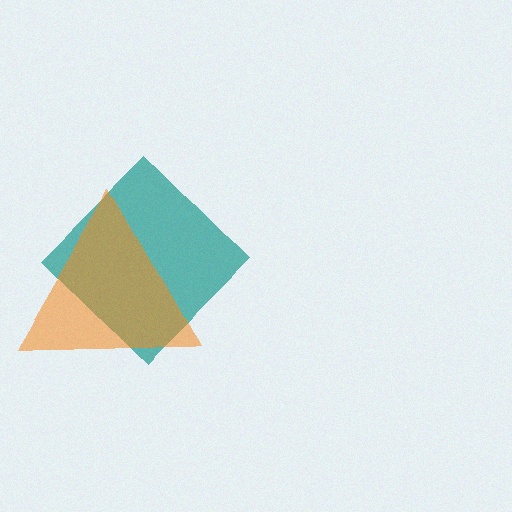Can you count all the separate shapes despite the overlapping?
Yes, there are 2 separate shapes.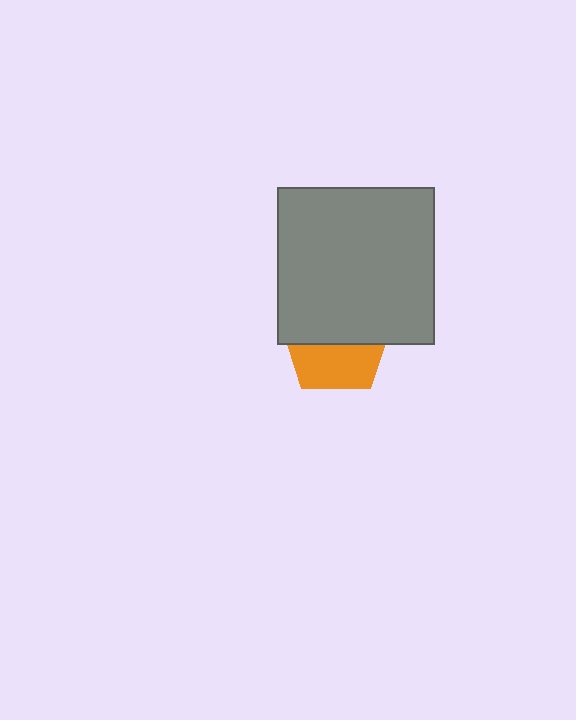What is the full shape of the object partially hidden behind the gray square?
The partially hidden object is an orange pentagon.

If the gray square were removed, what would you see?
You would see the complete orange pentagon.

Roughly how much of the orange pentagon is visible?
A small part of it is visible (roughly 44%).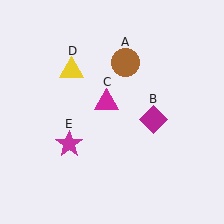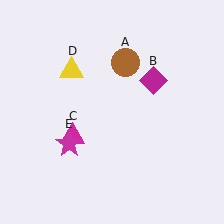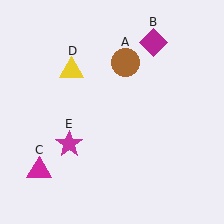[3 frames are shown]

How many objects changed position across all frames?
2 objects changed position: magenta diamond (object B), magenta triangle (object C).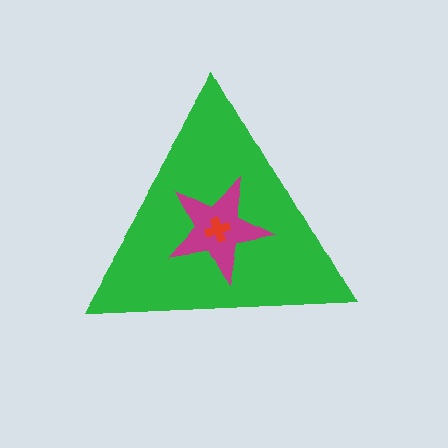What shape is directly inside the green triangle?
The magenta star.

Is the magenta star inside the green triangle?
Yes.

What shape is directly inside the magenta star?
The red cross.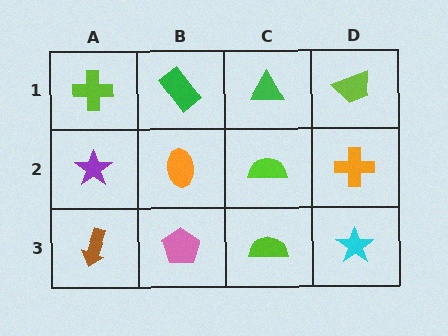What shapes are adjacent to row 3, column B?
An orange ellipse (row 2, column B), a brown arrow (row 3, column A), a lime semicircle (row 3, column C).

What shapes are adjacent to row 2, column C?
A green triangle (row 1, column C), a lime semicircle (row 3, column C), an orange ellipse (row 2, column B), an orange cross (row 2, column D).